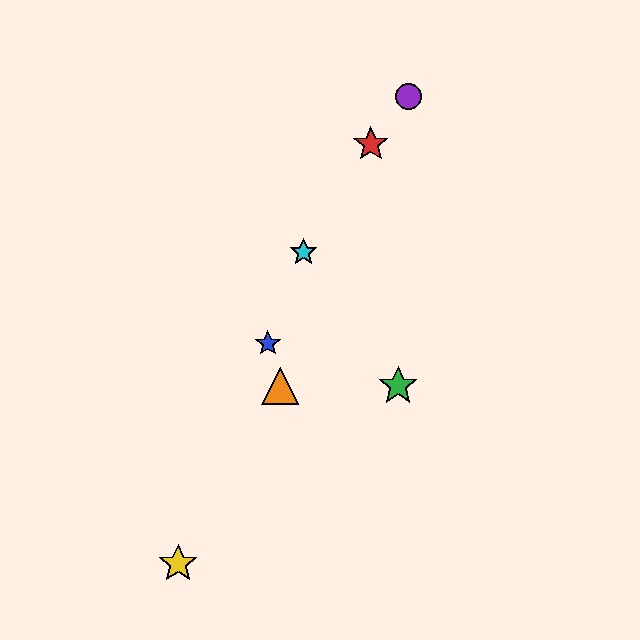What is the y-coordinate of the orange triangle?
The orange triangle is at y≈386.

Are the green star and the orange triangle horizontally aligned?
Yes, both are at y≈386.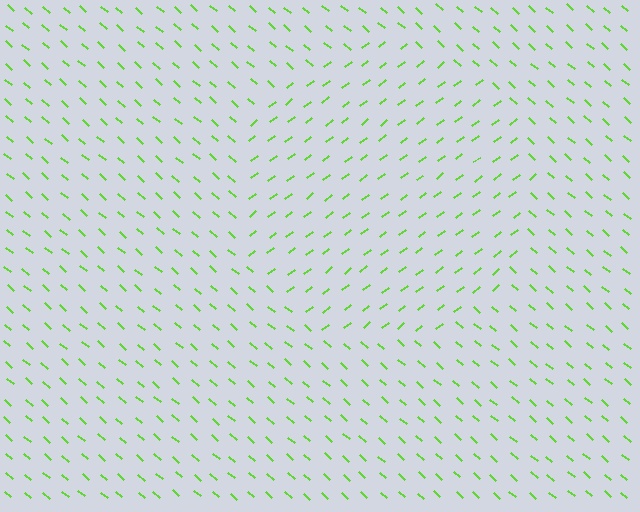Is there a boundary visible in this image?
Yes, there is a texture boundary formed by a change in line orientation.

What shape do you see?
I see a circle.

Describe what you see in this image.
The image is filled with small lime line segments. A circle region in the image has lines oriented differently from the surrounding lines, creating a visible texture boundary.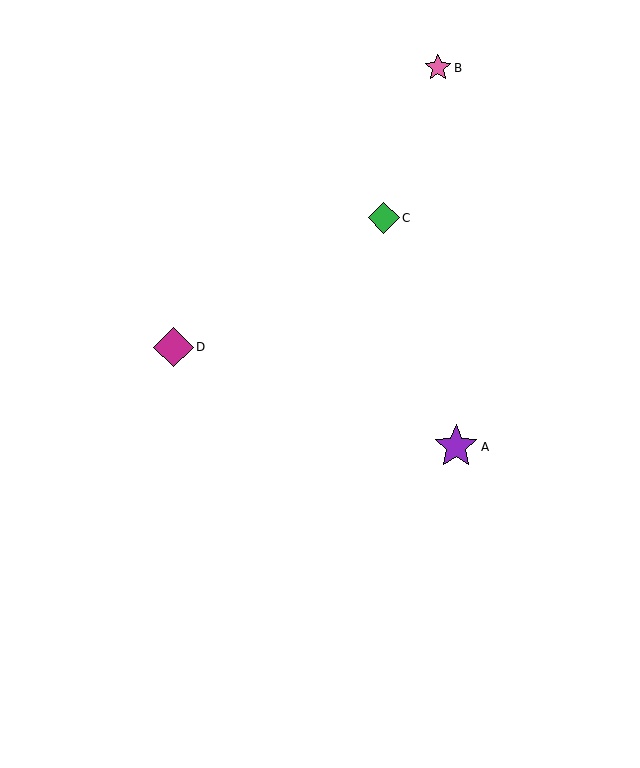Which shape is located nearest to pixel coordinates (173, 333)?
The magenta diamond (labeled D) at (174, 347) is nearest to that location.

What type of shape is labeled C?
Shape C is a green diamond.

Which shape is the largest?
The purple star (labeled A) is the largest.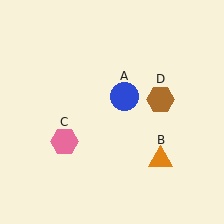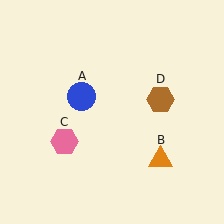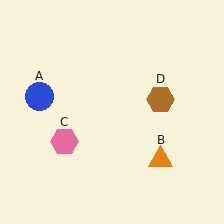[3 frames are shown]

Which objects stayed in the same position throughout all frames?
Orange triangle (object B) and pink hexagon (object C) and brown hexagon (object D) remained stationary.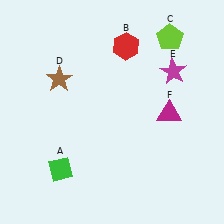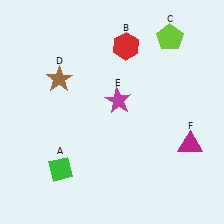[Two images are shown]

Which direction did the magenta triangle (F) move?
The magenta triangle (F) moved down.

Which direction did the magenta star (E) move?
The magenta star (E) moved left.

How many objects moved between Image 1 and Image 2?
2 objects moved between the two images.